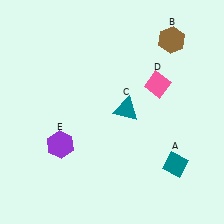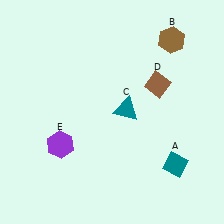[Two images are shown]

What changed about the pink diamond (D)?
In Image 1, D is pink. In Image 2, it changed to brown.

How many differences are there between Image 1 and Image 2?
There is 1 difference between the two images.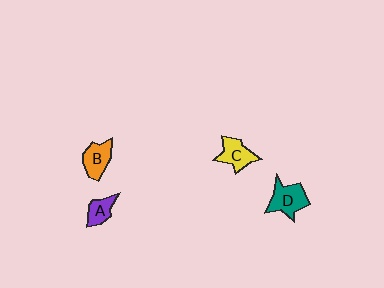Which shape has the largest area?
Shape D (teal).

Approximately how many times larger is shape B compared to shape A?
Approximately 1.3 times.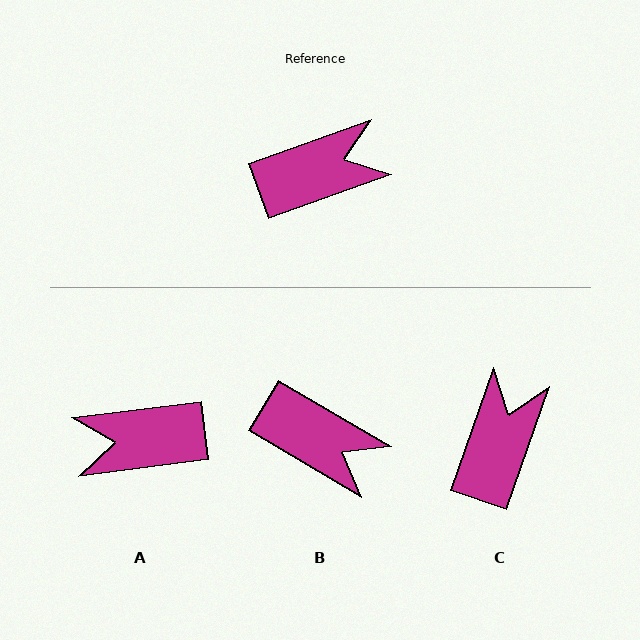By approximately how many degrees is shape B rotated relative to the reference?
Approximately 51 degrees clockwise.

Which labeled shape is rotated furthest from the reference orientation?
A, about 167 degrees away.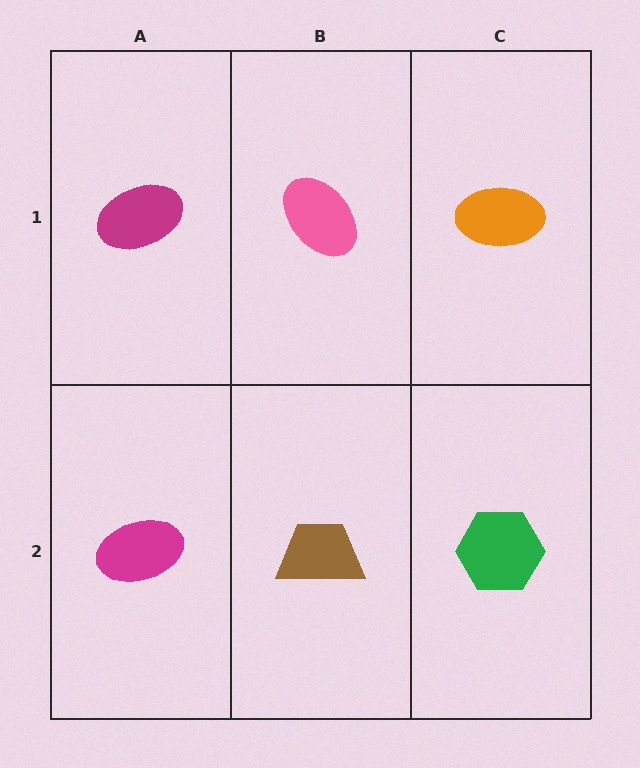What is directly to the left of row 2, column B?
A magenta ellipse.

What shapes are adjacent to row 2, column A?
A magenta ellipse (row 1, column A), a brown trapezoid (row 2, column B).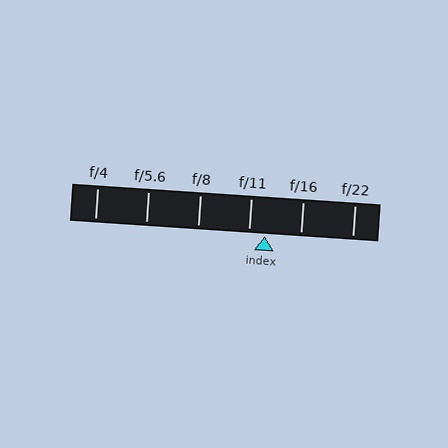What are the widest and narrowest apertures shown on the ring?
The widest aperture shown is f/4 and the narrowest is f/22.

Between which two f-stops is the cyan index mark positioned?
The index mark is between f/11 and f/16.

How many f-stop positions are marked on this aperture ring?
There are 6 f-stop positions marked.